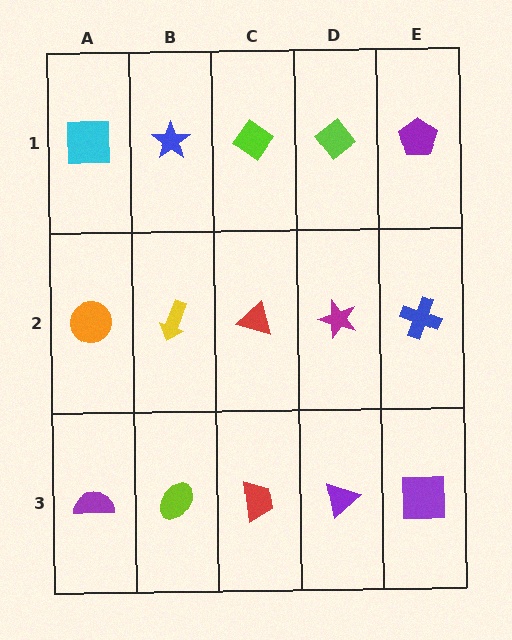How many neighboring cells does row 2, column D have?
4.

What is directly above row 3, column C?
A red triangle.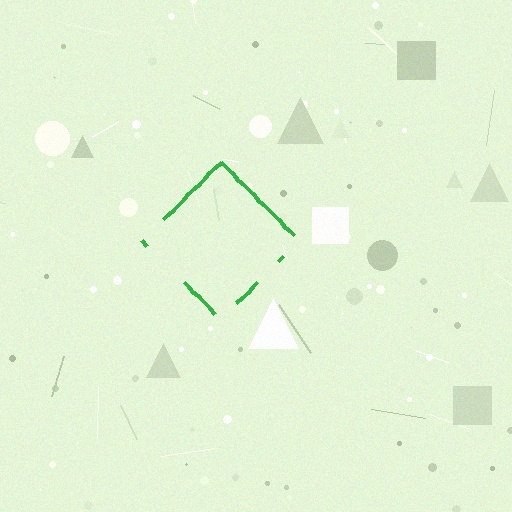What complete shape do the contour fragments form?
The contour fragments form a diamond.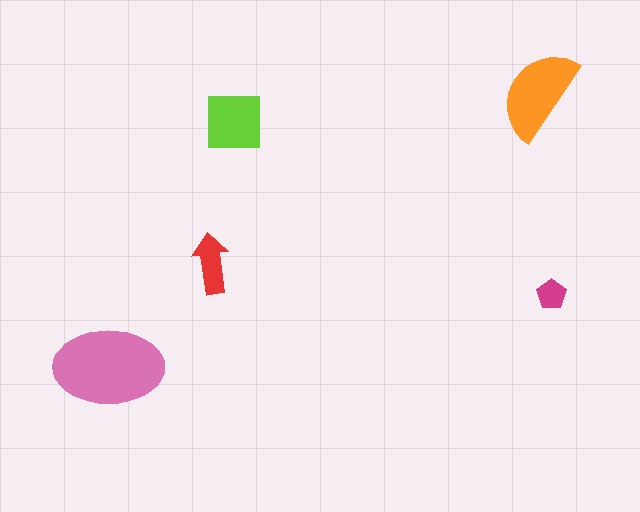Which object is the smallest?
The magenta pentagon.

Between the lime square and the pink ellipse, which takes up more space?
The pink ellipse.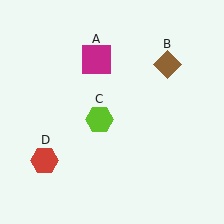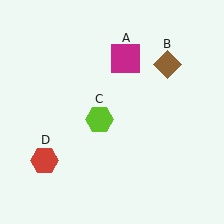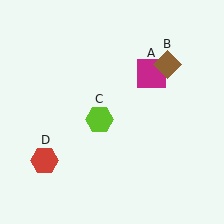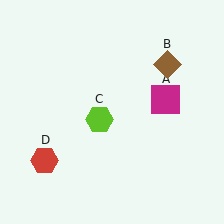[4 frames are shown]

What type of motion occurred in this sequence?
The magenta square (object A) rotated clockwise around the center of the scene.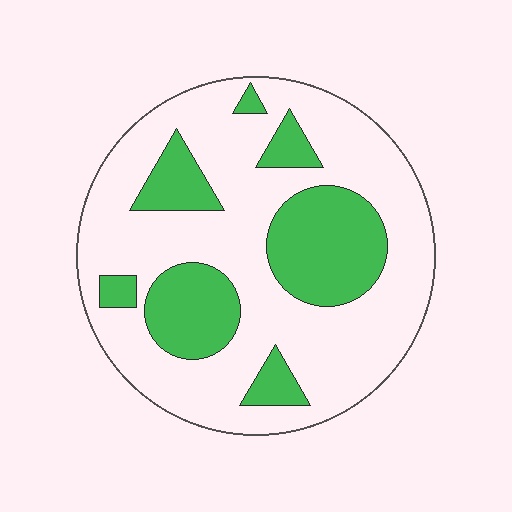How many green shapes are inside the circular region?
7.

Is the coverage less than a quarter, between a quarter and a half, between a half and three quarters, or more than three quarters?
Between a quarter and a half.